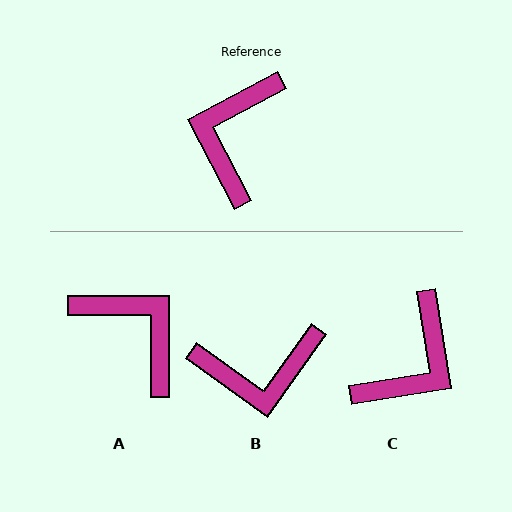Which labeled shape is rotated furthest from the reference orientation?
C, about 161 degrees away.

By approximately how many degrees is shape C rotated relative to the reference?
Approximately 161 degrees counter-clockwise.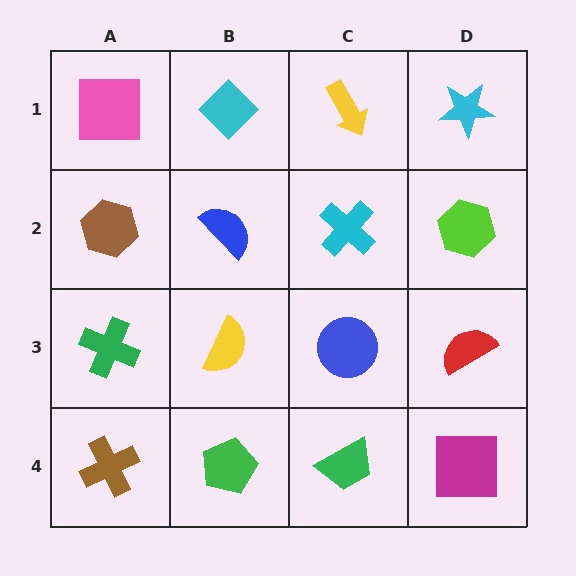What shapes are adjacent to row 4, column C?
A blue circle (row 3, column C), a green pentagon (row 4, column B), a magenta square (row 4, column D).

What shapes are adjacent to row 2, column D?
A cyan star (row 1, column D), a red semicircle (row 3, column D), a cyan cross (row 2, column C).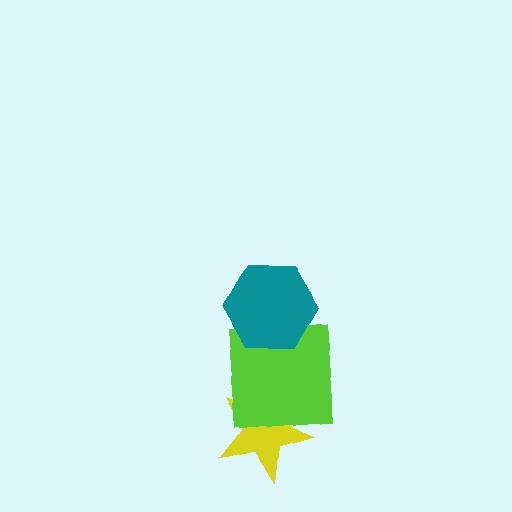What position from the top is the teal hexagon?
The teal hexagon is 1st from the top.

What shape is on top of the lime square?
The teal hexagon is on top of the lime square.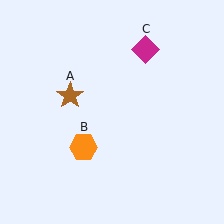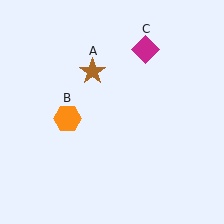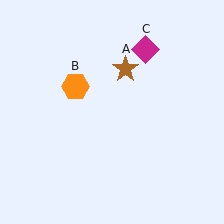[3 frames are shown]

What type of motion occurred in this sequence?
The brown star (object A), orange hexagon (object B) rotated clockwise around the center of the scene.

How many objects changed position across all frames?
2 objects changed position: brown star (object A), orange hexagon (object B).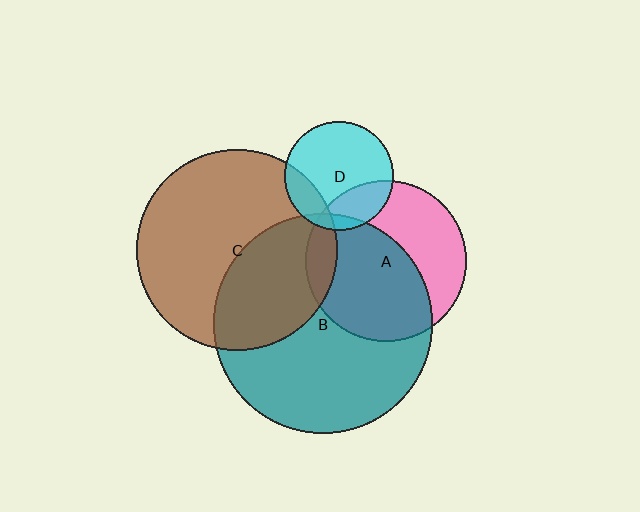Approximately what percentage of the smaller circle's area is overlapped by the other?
Approximately 10%.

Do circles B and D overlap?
Yes.